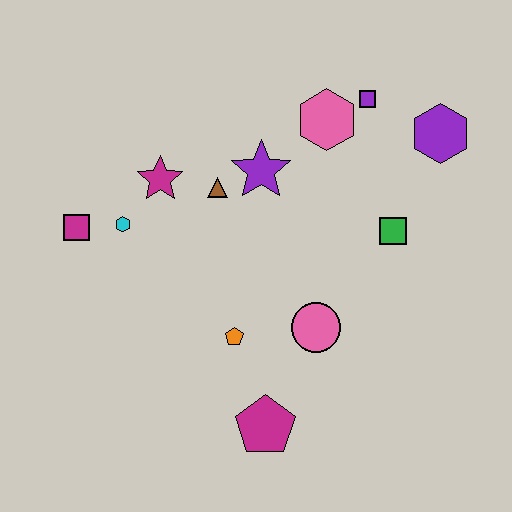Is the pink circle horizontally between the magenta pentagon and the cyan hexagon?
No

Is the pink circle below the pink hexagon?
Yes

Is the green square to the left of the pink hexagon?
No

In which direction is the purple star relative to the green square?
The purple star is to the left of the green square.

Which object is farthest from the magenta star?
The purple hexagon is farthest from the magenta star.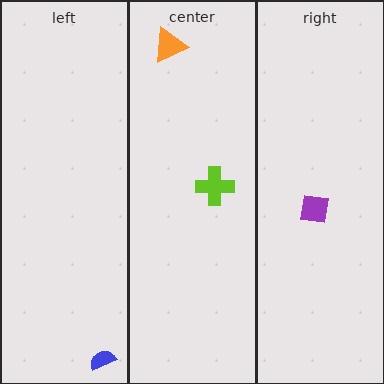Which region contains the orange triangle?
The center region.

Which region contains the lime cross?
The center region.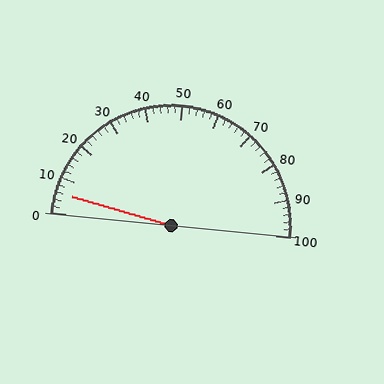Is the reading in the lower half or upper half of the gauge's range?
The reading is in the lower half of the range (0 to 100).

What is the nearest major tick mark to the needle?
The nearest major tick mark is 10.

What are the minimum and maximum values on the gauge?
The gauge ranges from 0 to 100.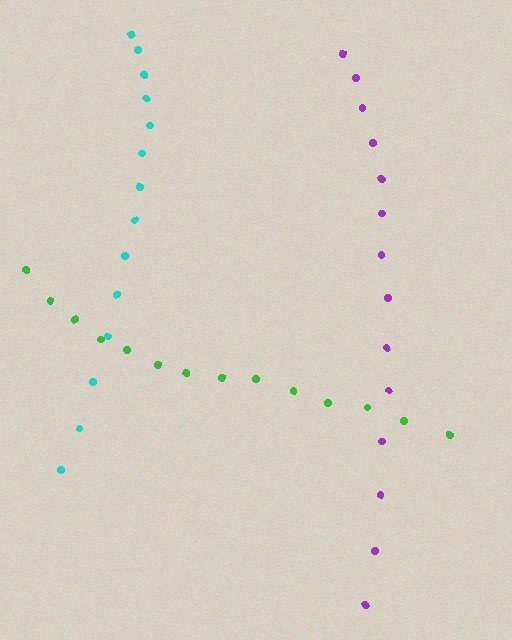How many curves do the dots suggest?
There are 3 distinct paths.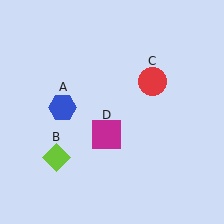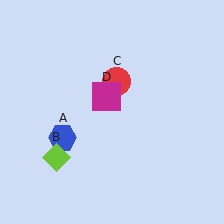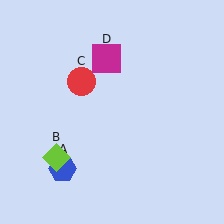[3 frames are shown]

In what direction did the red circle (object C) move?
The red circle (object C) moved left.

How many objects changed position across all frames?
3 objects changed position: blue hexagon (object A), red circle (object C), magenta square (object D).